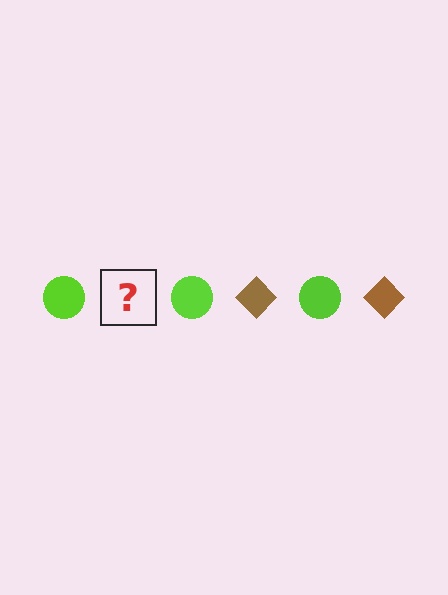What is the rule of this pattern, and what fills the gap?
The rule is that the pattern alternates between lime circle and brown diamond. The gap should be filled with a brown diamond.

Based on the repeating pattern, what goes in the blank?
The blank should be a brown diamond.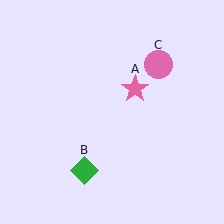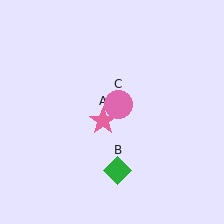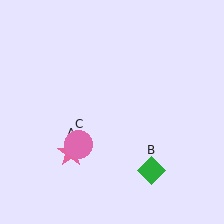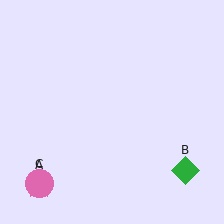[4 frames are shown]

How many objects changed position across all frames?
3 objects changed position: pink star (object A), green diamond (object B), pink circle (object C).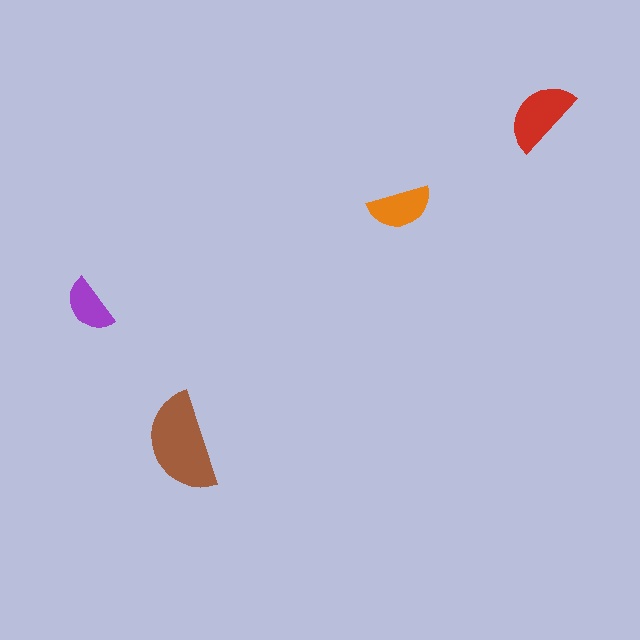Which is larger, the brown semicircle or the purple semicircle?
The brown one.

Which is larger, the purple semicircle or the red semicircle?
The red one.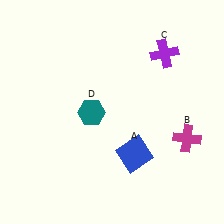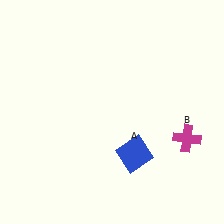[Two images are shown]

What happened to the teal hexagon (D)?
The teal hexagon (D) was removed in Image 2. It was in the bottom-left area of Image 1.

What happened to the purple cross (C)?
The purple cross (C) was removed in Image 2. It was in the top-right area of Image 1.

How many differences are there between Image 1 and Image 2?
There are 2 differences between the two images.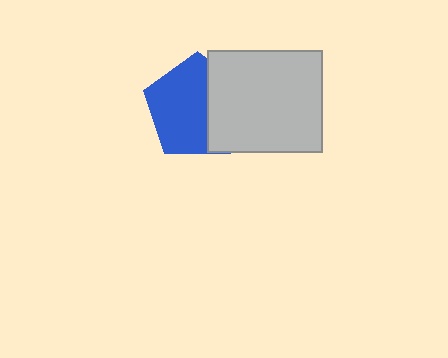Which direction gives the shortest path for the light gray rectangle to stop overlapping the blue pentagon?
Moving right gives the shortest separation.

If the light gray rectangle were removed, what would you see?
You would see the complete blue pentagon.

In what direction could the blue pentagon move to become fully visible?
The blue pentagon could move left. That would shift it out from behind the light gray rectangle entirely.